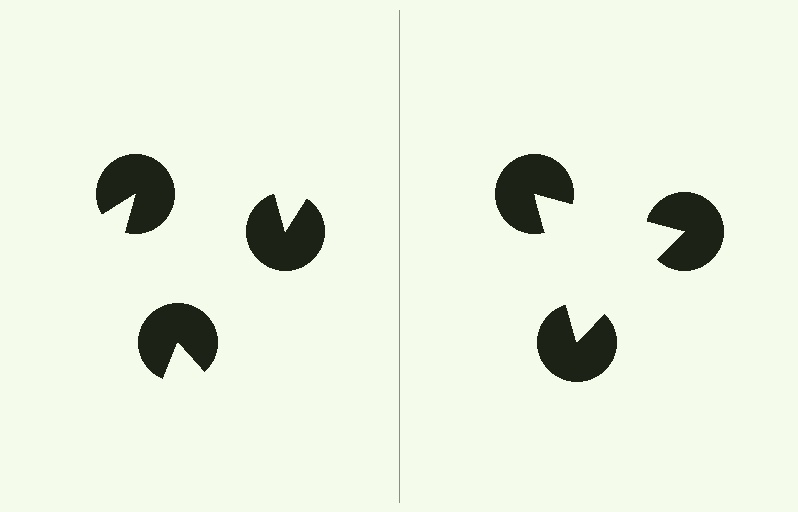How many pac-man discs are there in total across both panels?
6 — 3 on each side.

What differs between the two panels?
The pac-man discs are positioned identically on both sides; only the wedge orientations differ. On the right they align to a triangle; on the left they are misaligned.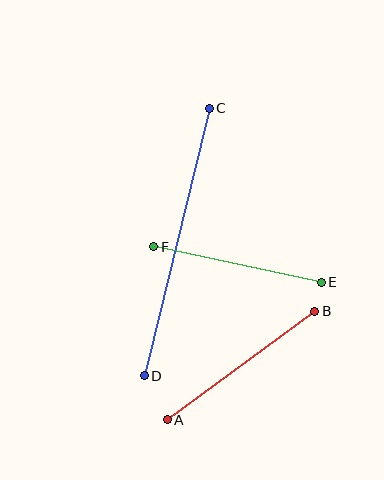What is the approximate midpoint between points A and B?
The midpoint is at approximately (241, 366) pixels.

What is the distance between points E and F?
The distance is approximately 171 pixels.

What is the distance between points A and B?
The distance is approximately 183 pixels.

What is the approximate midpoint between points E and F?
The midpoint is at approximately (237, 264) pixels.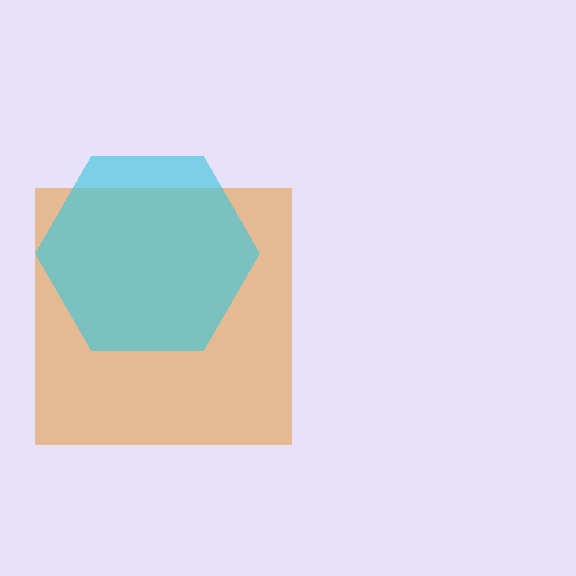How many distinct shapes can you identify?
There are 2 distinct shapes: an orange square, a cyan hexagon.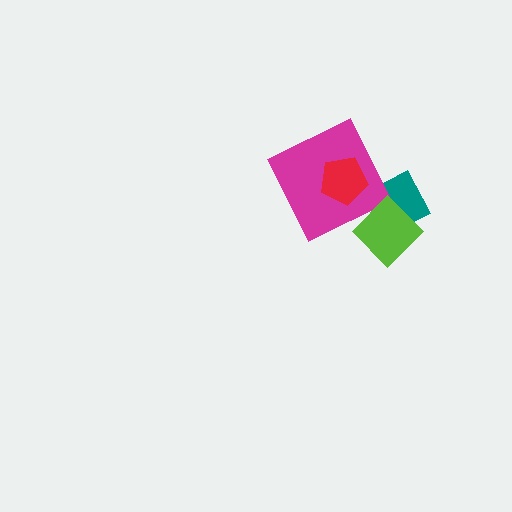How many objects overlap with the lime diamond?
1 object overlaps with the lime diamond.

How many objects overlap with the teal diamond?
1 object overlaps with the teal diamond.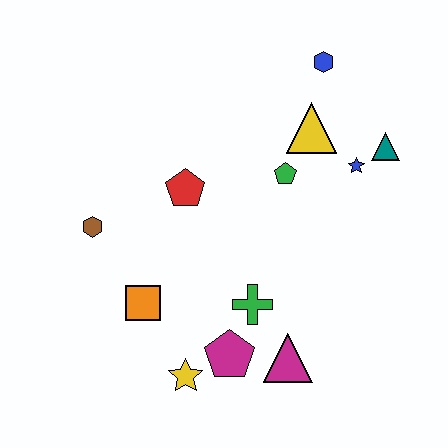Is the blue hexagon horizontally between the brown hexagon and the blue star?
Yes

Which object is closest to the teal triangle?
The blue star is closest to the teal triangle.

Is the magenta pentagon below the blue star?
Yes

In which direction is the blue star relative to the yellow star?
The blue star is above the yellow star.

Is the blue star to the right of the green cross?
Yes